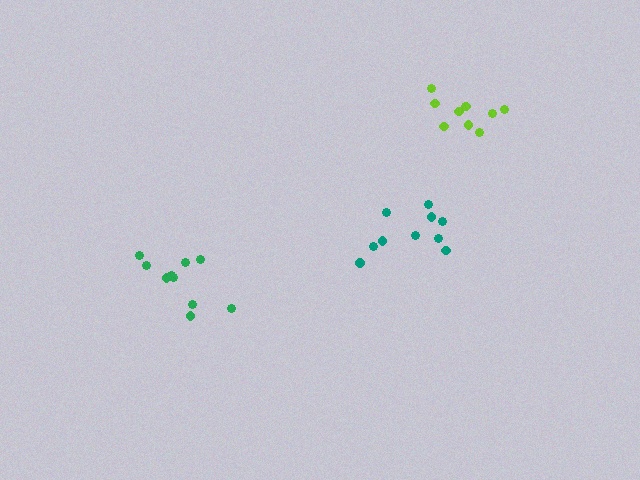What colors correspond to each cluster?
The clusters are colored: teal, green, lime.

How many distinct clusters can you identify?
There are 3 distinct clusters.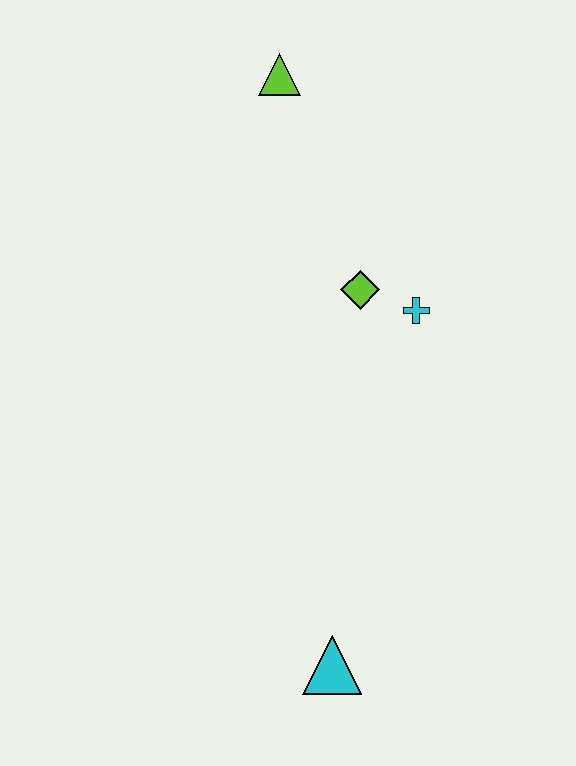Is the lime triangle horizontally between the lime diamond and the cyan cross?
No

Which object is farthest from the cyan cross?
The cyan triangle is farthest from the cyan cross.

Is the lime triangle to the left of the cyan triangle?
Yes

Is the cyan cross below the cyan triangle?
No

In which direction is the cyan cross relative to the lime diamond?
The cyan cross is to the right of the lime diamond.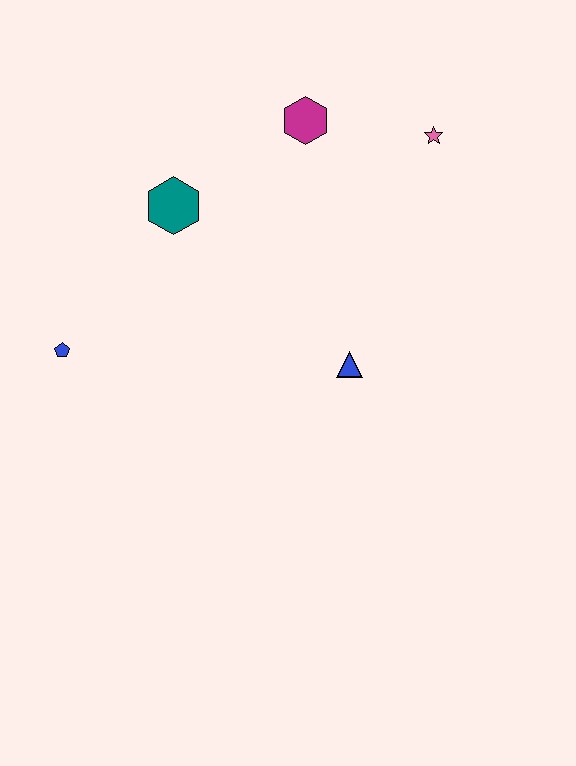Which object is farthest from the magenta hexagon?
The blue pentagon is farthest from the magenta hexagon.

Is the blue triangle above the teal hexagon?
No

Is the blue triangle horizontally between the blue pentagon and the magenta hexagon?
No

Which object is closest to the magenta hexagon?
The pink star is closest to the magenta hexagon.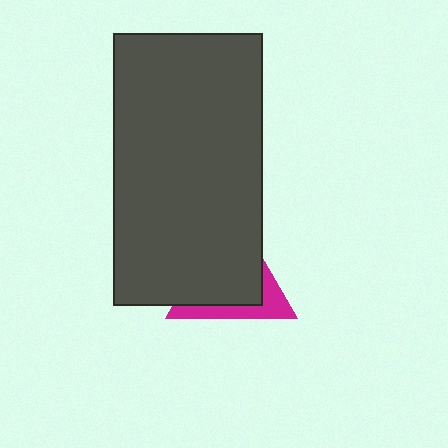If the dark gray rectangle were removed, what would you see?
You would see the complete magenta triangle.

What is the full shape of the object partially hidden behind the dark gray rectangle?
The partially hidden object is a magenta triangle.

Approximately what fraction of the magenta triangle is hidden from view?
Roughly 69% of the magenta triangle is hidden behind the dark gray rectangle.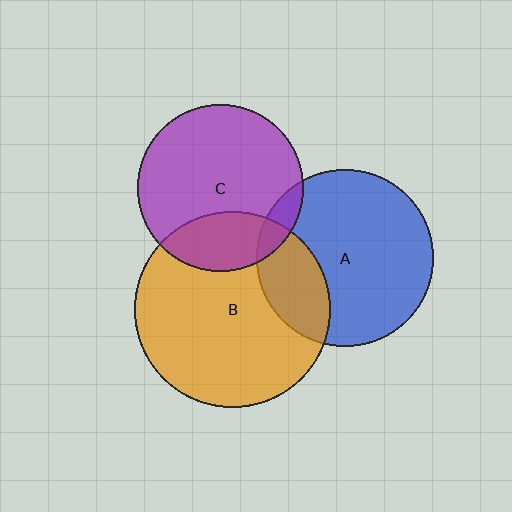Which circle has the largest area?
Circle B (orange).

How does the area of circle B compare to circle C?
Approximately 1.4 times.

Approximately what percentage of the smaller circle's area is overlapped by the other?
Approximately 25%.